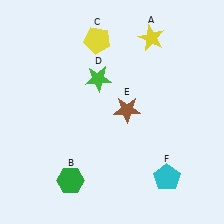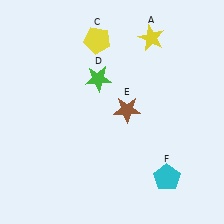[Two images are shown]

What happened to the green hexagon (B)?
The green hexagon (B) was removed in Image 2. It was in the bottom-left area of Image 1.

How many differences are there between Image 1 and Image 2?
There is 1 difference between the two images.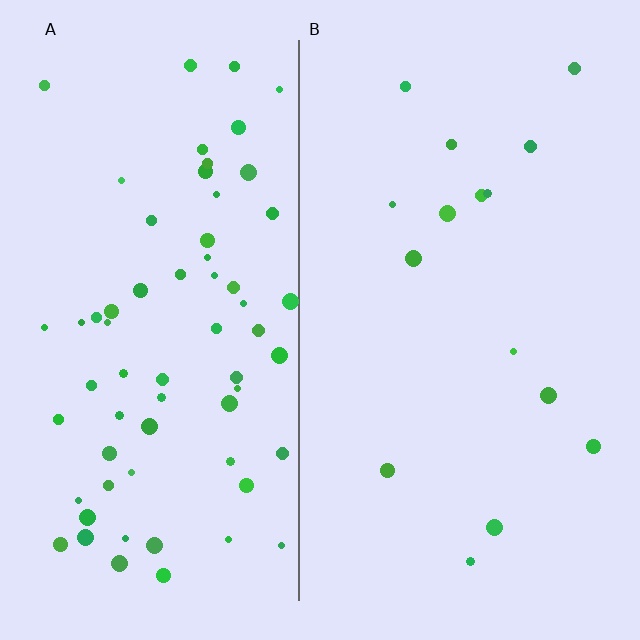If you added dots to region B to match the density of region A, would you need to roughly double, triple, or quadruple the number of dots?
Approximately quadruple.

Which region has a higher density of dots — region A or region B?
A (the left).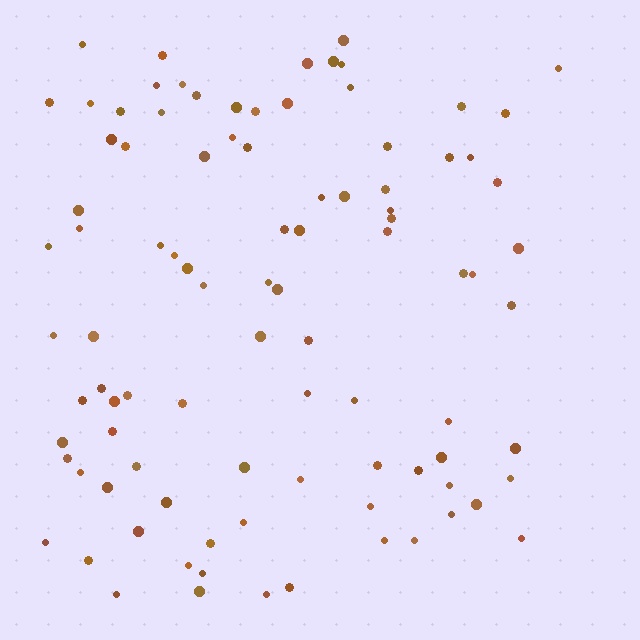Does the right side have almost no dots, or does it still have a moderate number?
Still a moderate number, just noticeably fewer than the left.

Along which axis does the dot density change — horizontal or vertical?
Horizontal.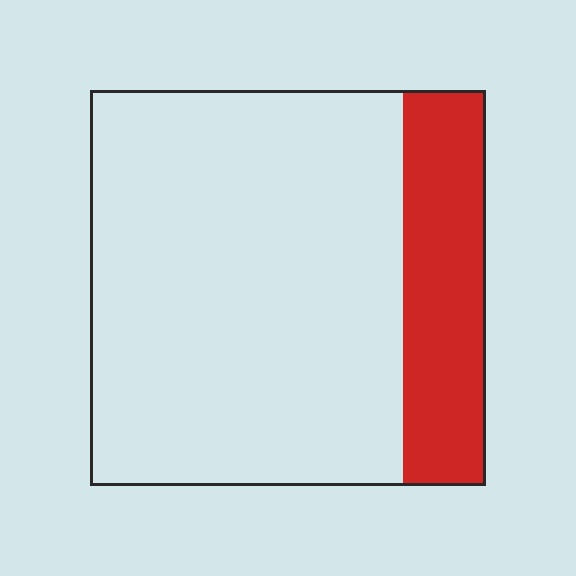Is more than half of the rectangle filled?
No.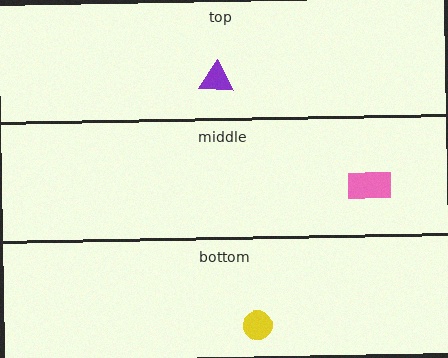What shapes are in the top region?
The purple triangle.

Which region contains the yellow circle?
The bottom region.